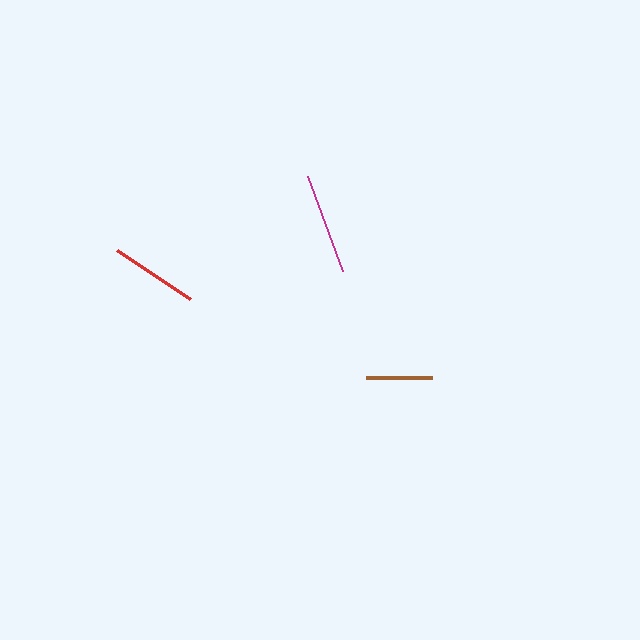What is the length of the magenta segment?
The magenta segment is approximately 101 pixels long.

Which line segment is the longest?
The magenta line is the longest at approximately 101 pixels.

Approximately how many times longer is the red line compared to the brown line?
The red line is approximately 1.3 times the length of the brown line.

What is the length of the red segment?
The red segment is approximately 88 pixels long.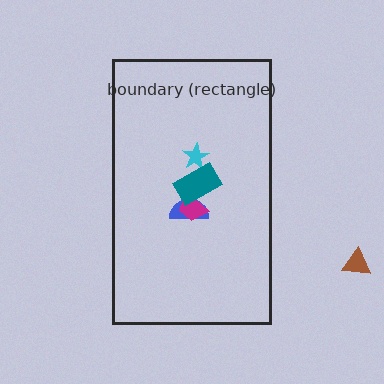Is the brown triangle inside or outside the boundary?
Outside.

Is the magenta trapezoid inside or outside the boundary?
Inside.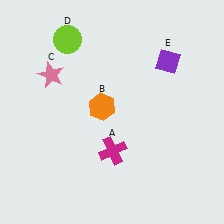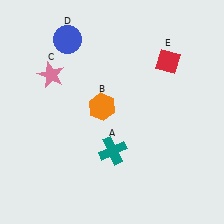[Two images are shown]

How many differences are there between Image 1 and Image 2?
There are 3 differences between the two images.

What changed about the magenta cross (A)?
In Image 1, A is magenta. In Image 2, it changed to teal.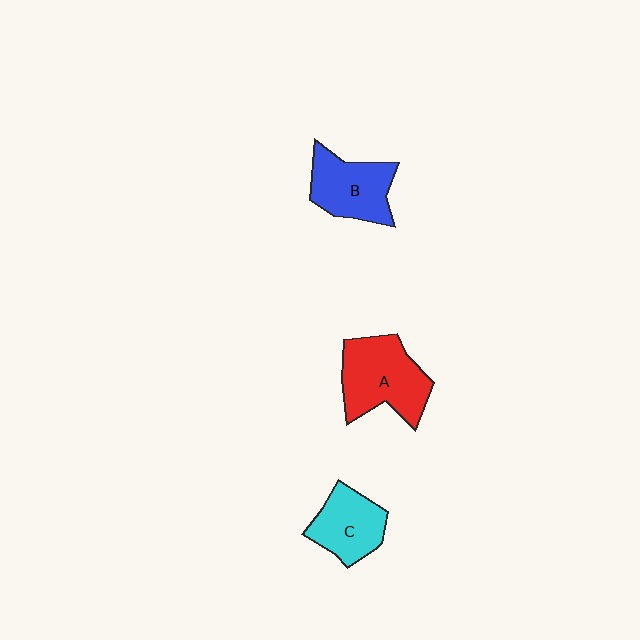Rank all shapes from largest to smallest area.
From largest to smallest: A (red), B (blue), C (cyan).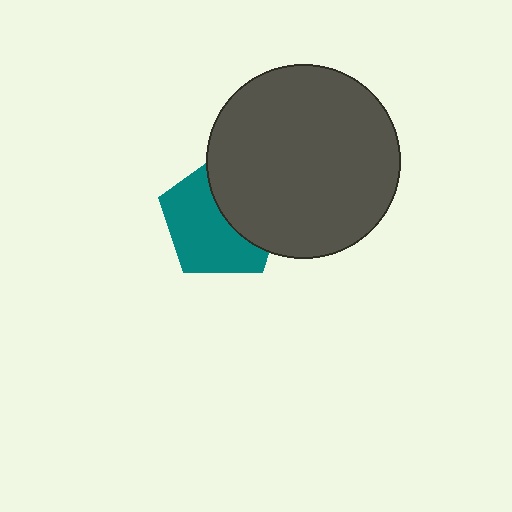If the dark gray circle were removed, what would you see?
You would see the complete teal pentagon.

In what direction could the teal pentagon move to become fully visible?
The teal pentagon could move left. That would shift it out from behind the dark gray circle entirely.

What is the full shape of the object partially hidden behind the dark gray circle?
The partially hidden object is a teal pentagon.